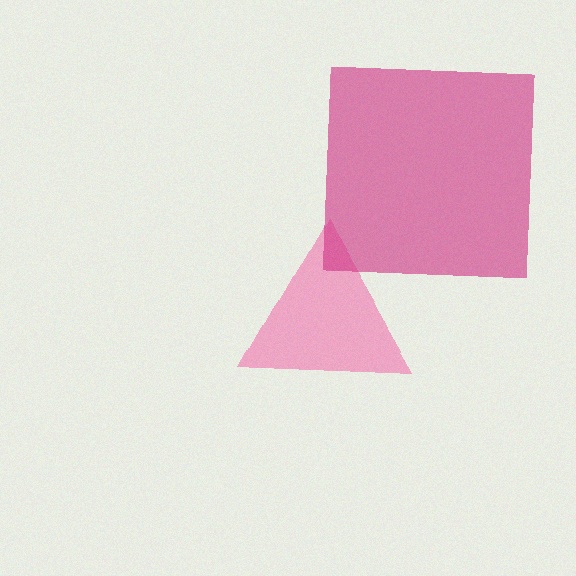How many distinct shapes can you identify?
There are 2 distinct shapes: a pink triangle, a magenta square.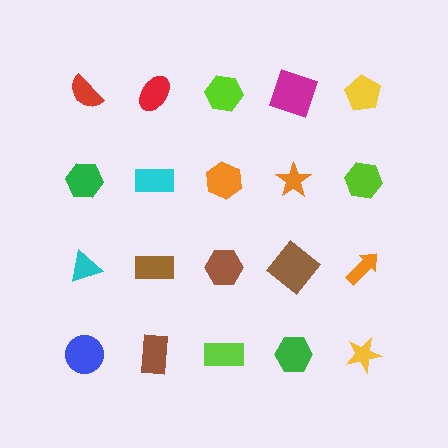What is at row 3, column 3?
A brown hexagon.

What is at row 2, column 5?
A lime hexagon.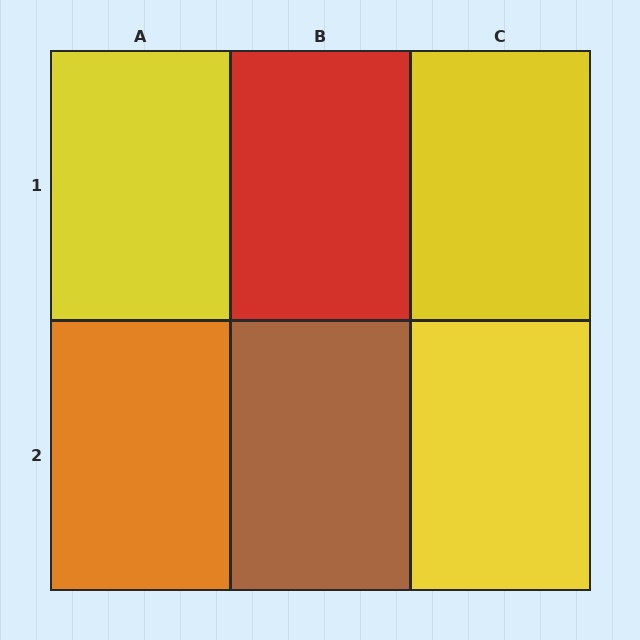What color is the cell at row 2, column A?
Orange.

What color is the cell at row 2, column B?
Brown.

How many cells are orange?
1 cell is orange.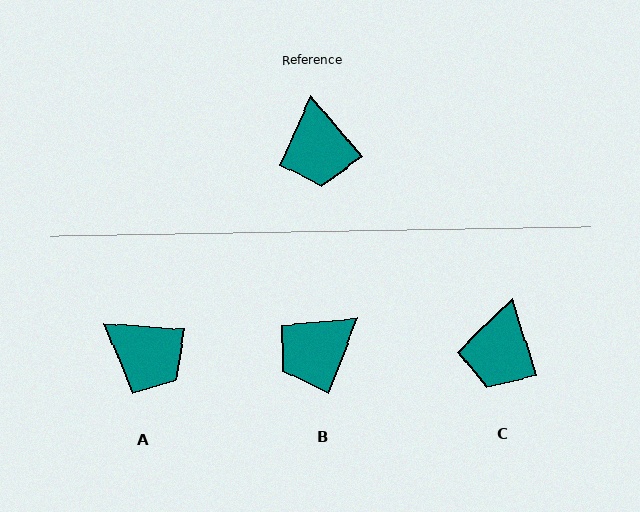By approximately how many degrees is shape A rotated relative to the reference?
Approximately 46 degrees counter-clockwise.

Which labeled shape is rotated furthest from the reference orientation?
B, about 61 degrees away.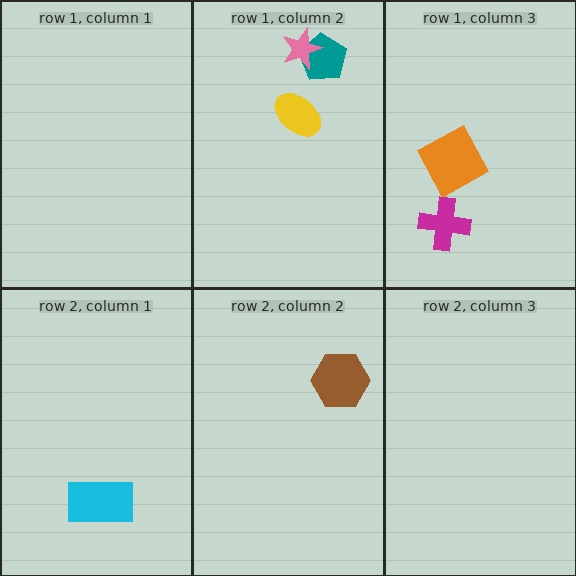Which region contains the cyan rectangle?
The row 2, column 1 region.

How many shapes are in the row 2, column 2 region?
1.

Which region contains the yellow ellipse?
The row 1, column 2 region.